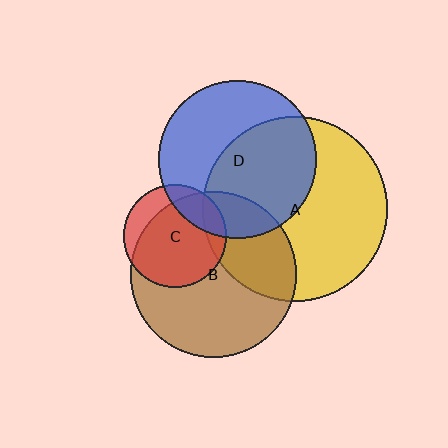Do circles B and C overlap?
Yes.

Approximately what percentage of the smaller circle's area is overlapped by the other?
Approximately 80%.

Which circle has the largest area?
Circle A (yellow).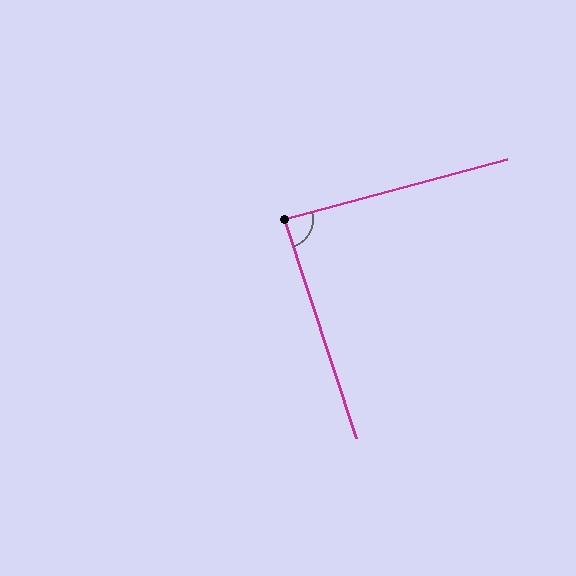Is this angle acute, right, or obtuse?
It is approximately a right angle.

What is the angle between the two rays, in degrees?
Approximately 87 degrees.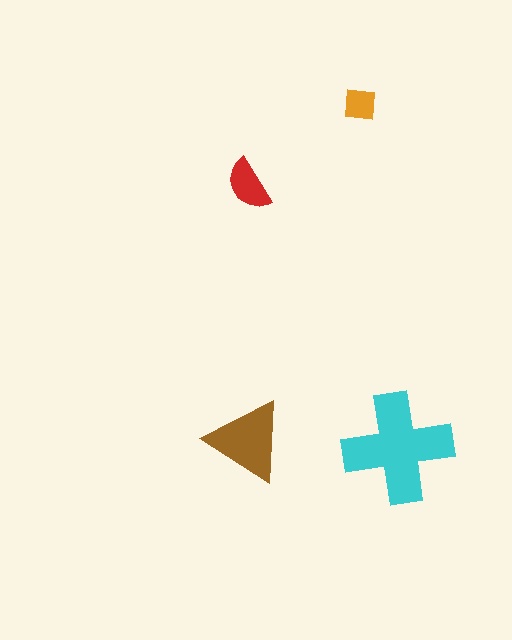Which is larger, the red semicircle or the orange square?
The red semicircle.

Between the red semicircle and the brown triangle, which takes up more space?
The brown triangle.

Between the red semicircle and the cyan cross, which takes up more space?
The cyan cross.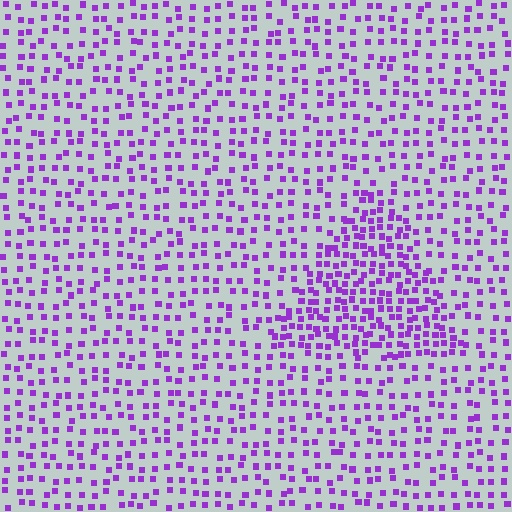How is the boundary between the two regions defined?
The boundary is defined by a change in element density (approximately 1.9x ratio). All elements are the same color, size, and shape.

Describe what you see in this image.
The image contains small purple elements arranged at two different densities. A triangle-shaped region is visible where the elements are more densely packed than the surrounding area.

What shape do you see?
I see a triangle.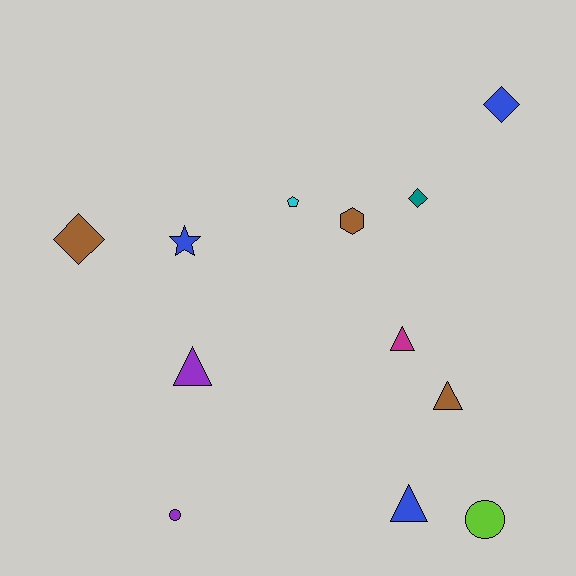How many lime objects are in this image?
There is 1 lime object.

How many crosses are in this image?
There are no crosses.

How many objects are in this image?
There are 12 objects.